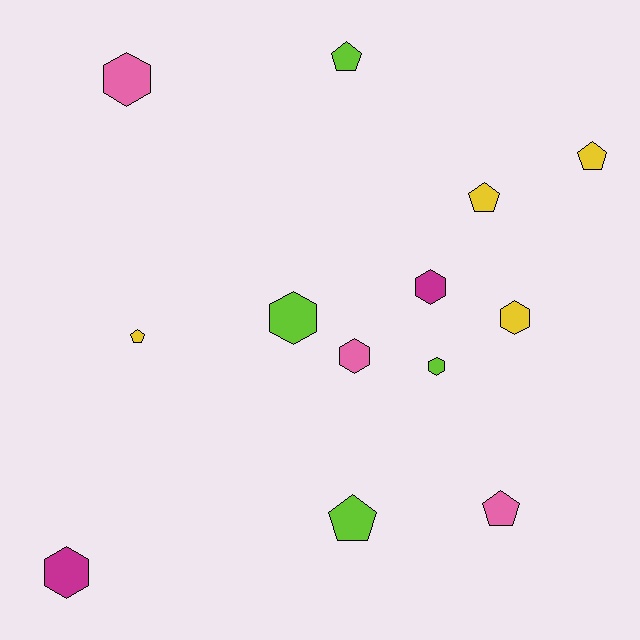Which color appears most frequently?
Lime, with 4 objects.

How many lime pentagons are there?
There are 2 lime pentagons.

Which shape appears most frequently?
Hexagon, with 7 objects.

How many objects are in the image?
There are 13 objects.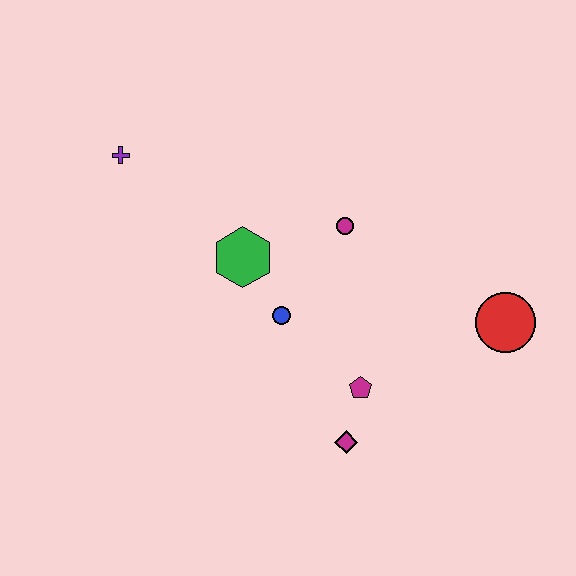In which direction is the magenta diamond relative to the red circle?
The magenta diamond is to the left of the red circle.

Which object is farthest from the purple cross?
The red circle is farthest from the purple cross.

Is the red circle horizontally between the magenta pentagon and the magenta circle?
No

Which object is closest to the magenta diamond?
The magenta pentagon is closest to the magenta diamond.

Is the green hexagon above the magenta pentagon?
Yes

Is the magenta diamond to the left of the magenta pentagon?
Yes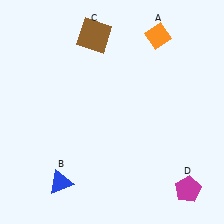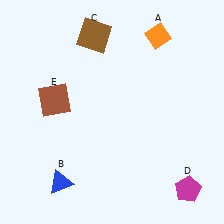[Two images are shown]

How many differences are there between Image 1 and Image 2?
There is 1 difference between the two images.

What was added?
A brown square (E) was added in Image 2.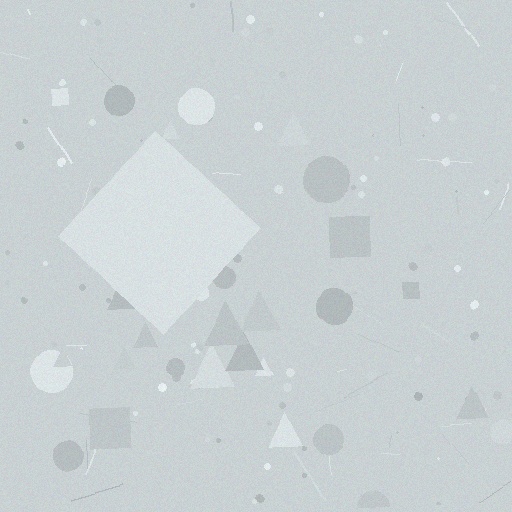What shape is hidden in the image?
A diamond is hidden in the image.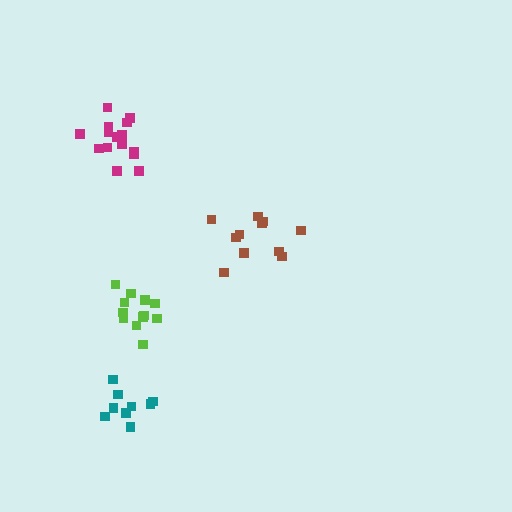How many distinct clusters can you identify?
There are 4 distinct clusters.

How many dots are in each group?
Group 1: 11 dots, Group 2: 12 dots, Group 3: 9 dots, Group 4: 15 dots (47 total).